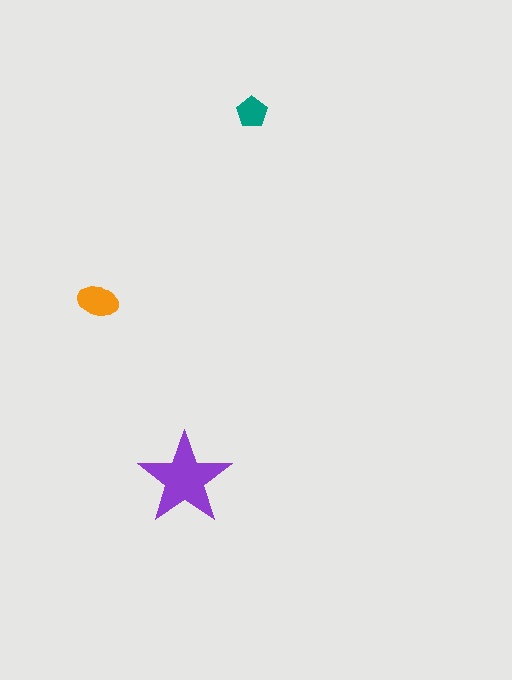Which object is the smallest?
The teal pentagon.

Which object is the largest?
The purple star.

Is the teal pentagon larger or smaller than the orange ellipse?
Smaller.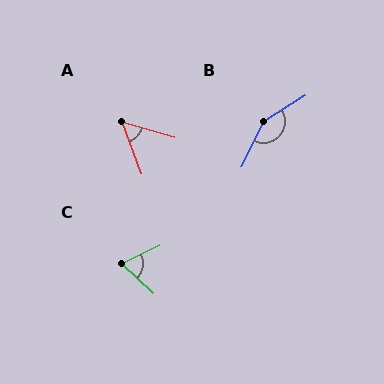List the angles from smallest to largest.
A (53°), C (69°), B (148°).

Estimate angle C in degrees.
Approximately 69 degrees.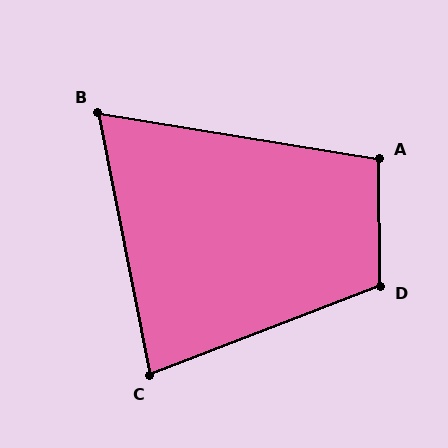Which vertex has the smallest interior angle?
B, at approximately 70 degrees.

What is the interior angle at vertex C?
Approximately 80 degrees (acute).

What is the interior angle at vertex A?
Approximately 100 degrees (obtuse).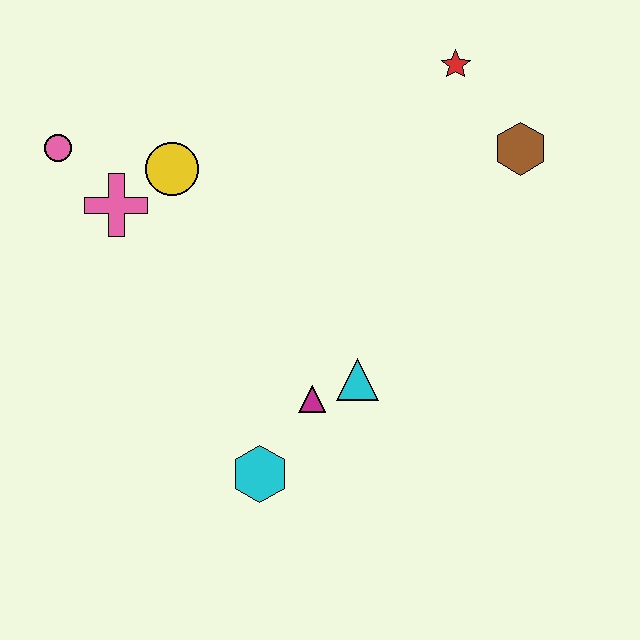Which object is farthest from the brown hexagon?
The pink circle is farthest from the brown hexagon.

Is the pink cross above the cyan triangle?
Yes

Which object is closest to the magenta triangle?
The cyan triangle is closest to the magenta triangle.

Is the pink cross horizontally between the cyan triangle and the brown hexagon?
No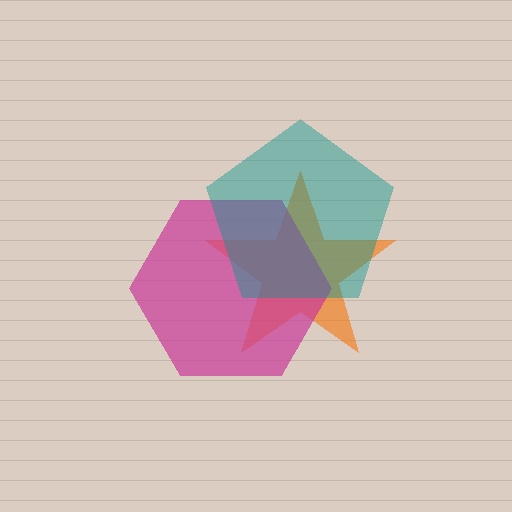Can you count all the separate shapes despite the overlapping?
Yes, there are 3 separate shapes.